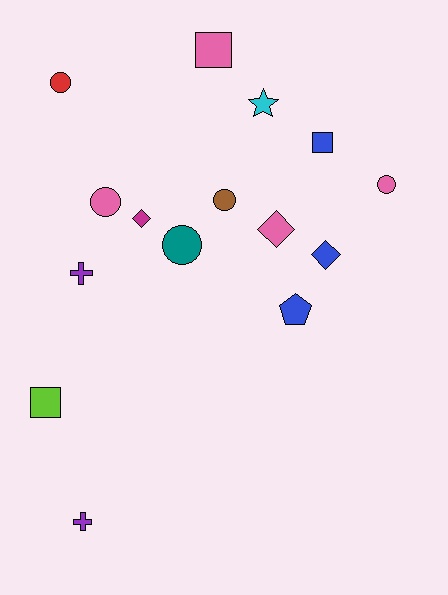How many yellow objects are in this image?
There are no yellow objects.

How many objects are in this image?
There are 15 objects.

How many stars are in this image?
There is 1 star.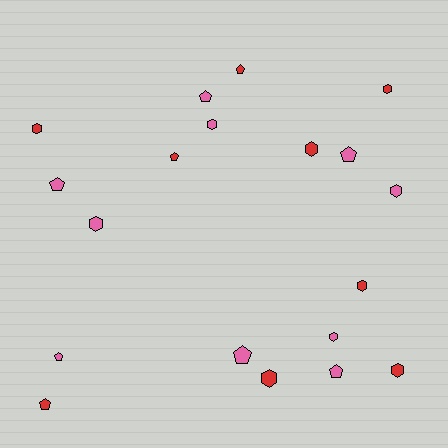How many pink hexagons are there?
There are 4 pink hexagons.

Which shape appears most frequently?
Hexagon, with 10 objects.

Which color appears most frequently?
Pink, with 10 objects.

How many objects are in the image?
There are 19 objects.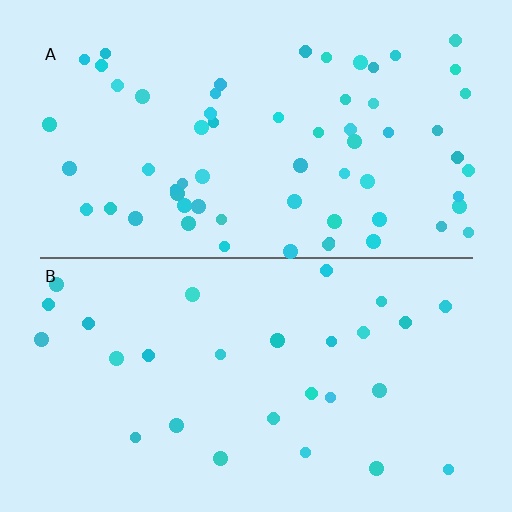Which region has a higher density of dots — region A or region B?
A (the top).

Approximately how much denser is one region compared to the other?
Approximately 2.3× — region A over region B.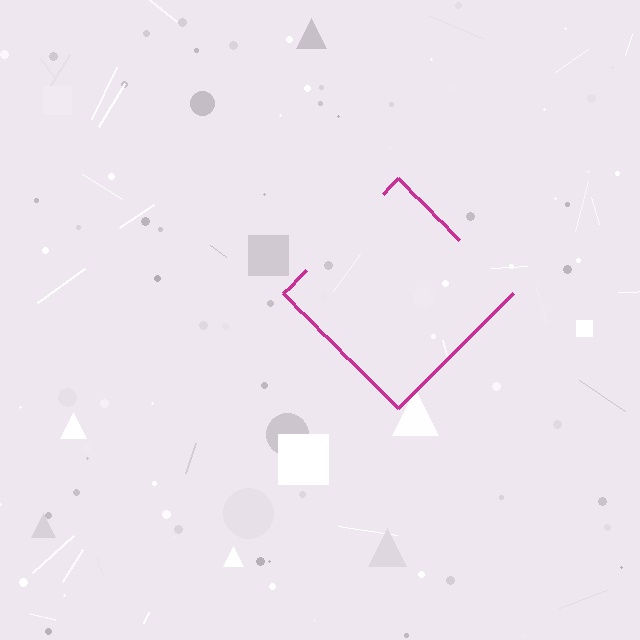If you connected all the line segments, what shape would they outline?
They would outline a diamond.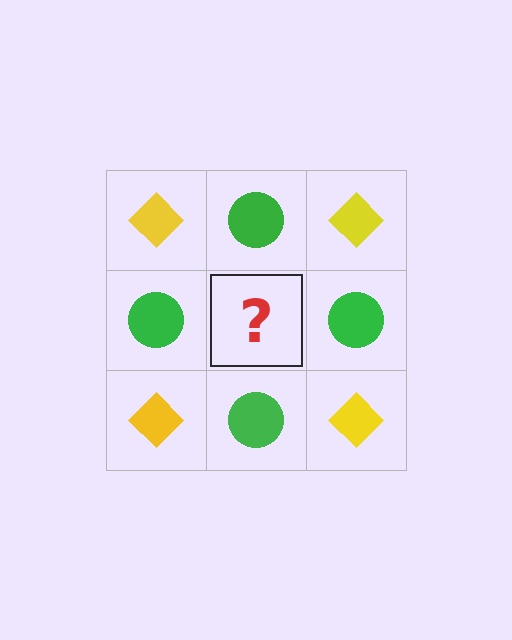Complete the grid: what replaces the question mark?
The question mark should be replaced with a yellow diamond.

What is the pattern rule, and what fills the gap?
The rule is that it alternates yellow diamond and green circle in a checkerboard pattern. The gap should be filled with a yellow diamond.